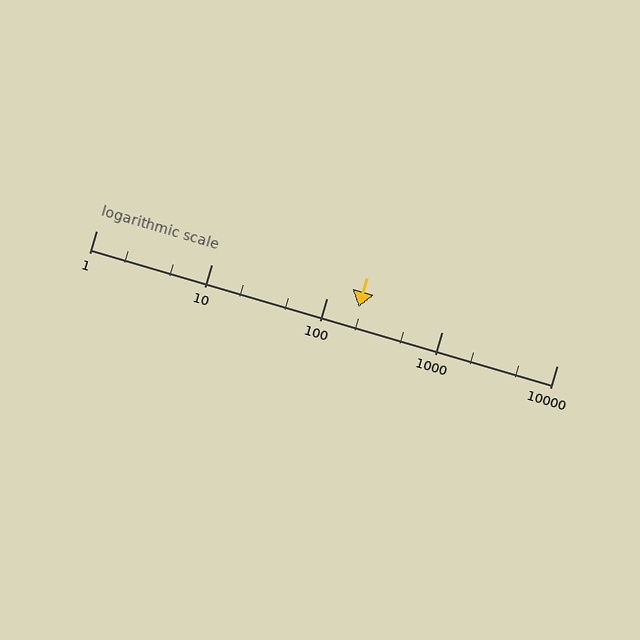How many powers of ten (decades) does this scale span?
The scale spans 4 decades, from 1 to 10000.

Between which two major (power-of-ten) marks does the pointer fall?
The pointer is between 100 and 1000.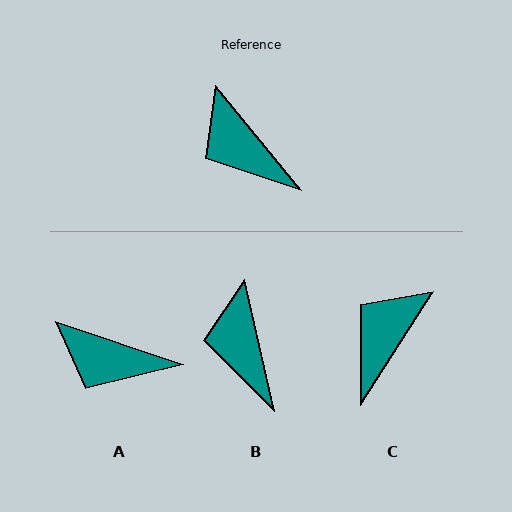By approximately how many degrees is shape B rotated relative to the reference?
Approximately 26 degrees clockwise.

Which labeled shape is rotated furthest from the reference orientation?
C, about 72 degrees away.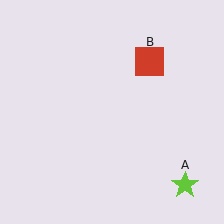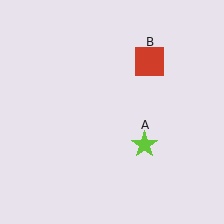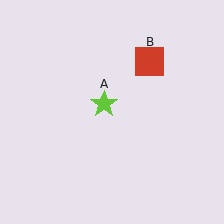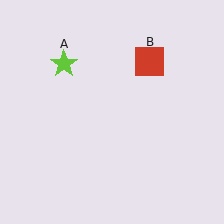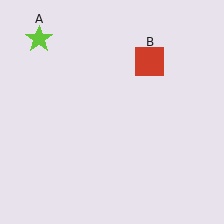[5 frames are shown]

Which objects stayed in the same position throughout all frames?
Red square (object B) remained stationary.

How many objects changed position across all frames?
1 object changed position: lime star (object A).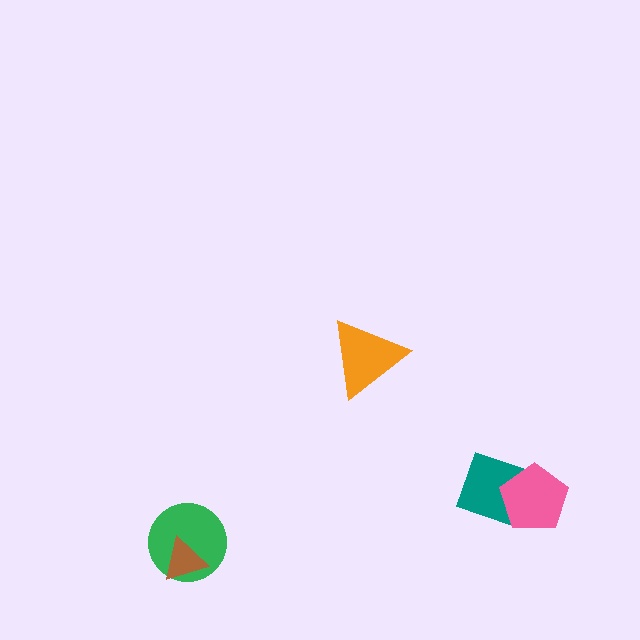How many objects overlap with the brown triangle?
1 object overlaps with the brown triangle.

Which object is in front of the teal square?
The pink pentagon is in front of the teal square.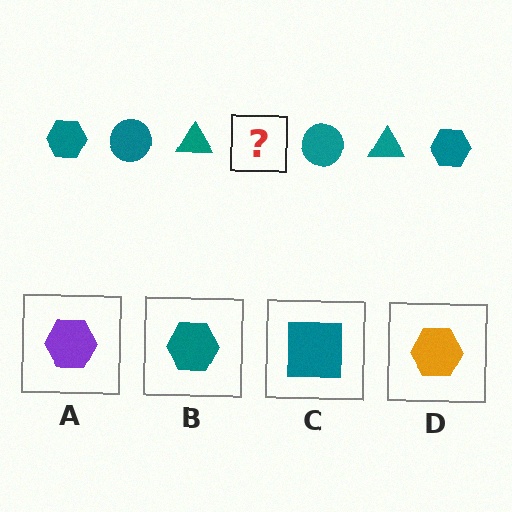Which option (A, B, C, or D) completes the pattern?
B.